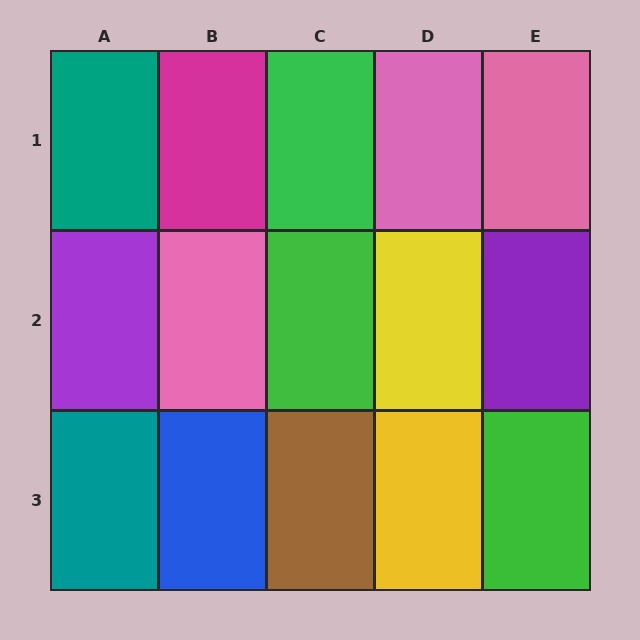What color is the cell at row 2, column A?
Purple.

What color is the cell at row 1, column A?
Teal.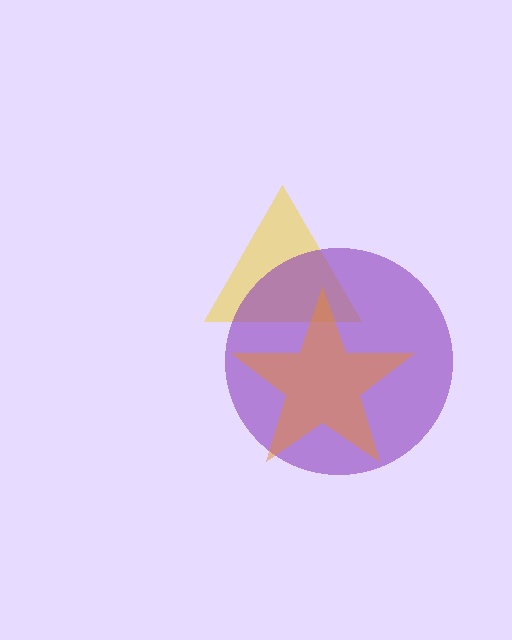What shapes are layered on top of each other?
The layered shapes are: a yellow triangle, a purple circle, an orange star.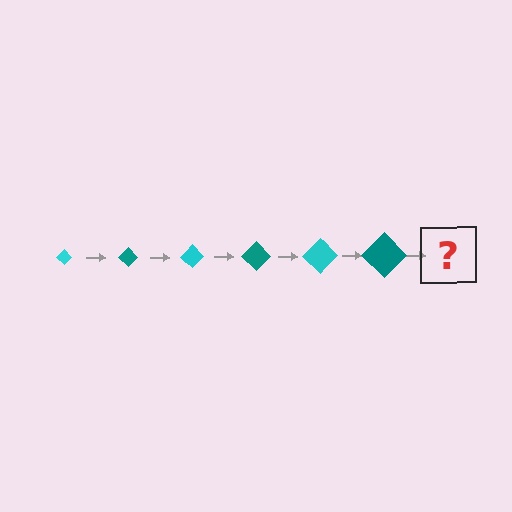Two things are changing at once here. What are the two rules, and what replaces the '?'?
The two rules are that the diamond grows larger each step and the color cycles through cyan and teal. The '?' should be a cyan diamond, larger than the previous one.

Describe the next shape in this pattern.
It should be a cyan diamond, larger than the previous one.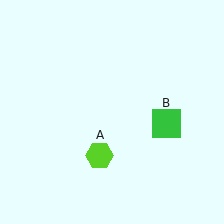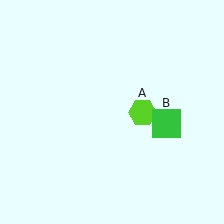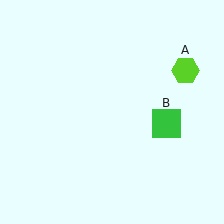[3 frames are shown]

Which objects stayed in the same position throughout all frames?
Green square (object B) remained stationary.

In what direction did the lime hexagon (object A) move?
The lime hexagon (object A) moved up and to the right.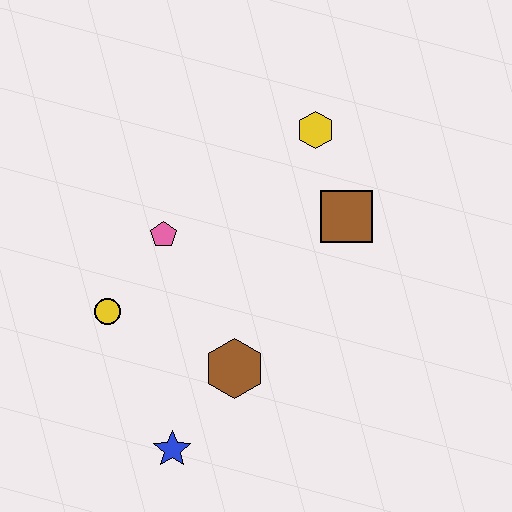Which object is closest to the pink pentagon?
The yellow circle is closest to the pink pentagon.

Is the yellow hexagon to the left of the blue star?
No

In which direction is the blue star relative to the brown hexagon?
The blue star is below the brown hexagon.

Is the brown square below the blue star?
No